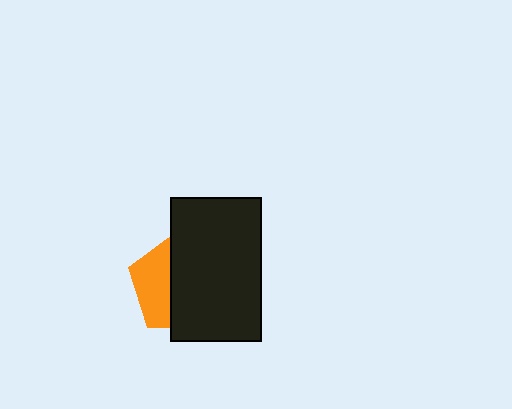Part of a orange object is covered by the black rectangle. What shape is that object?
It is a pentagon.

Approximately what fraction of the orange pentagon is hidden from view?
Roughly 63% of the orange pentagon is hidden behind the black rectangle.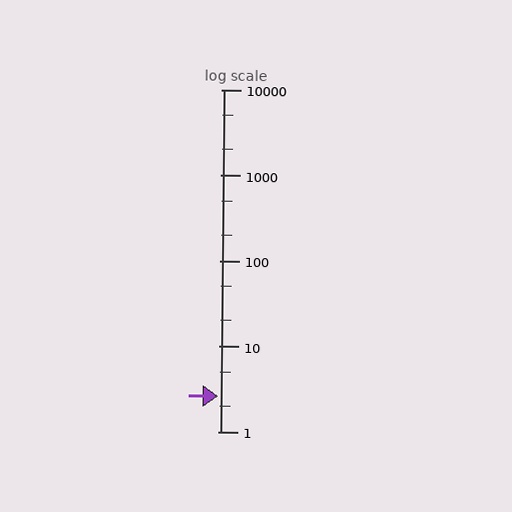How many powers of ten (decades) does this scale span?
The scale spans 4 decades, from 1 to 10000.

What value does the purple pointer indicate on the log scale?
The pointer indicates approximately 2.6.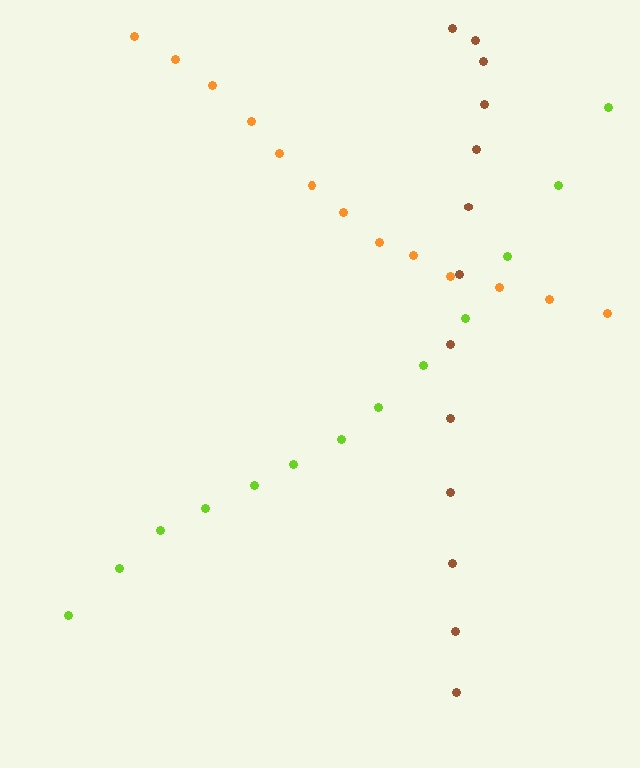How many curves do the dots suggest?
There are 3 distinct paths.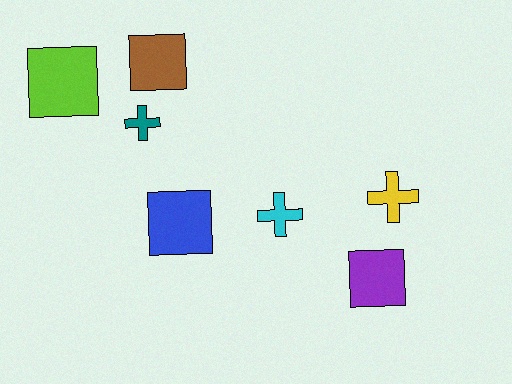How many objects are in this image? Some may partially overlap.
There are 7 objects.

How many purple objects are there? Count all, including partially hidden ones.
There is 1 purple object.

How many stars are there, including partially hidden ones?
There are no stars.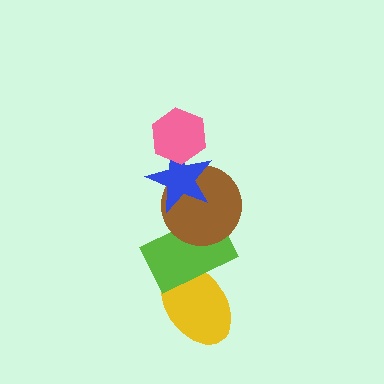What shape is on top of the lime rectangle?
The brown circle is on top of the lime rectangle.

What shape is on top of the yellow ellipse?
The lime rectangle is on top of the yellow ellipse.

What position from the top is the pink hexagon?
The pink hexagon is 1st from the top.